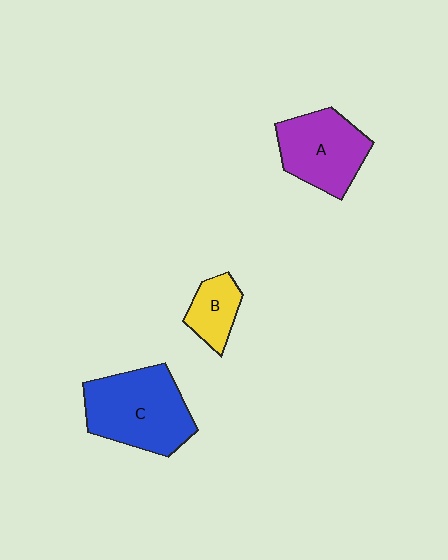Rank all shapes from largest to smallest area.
From largest to smallest: C (blue), A (purple), B (yellow).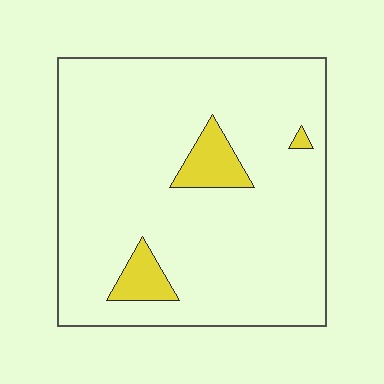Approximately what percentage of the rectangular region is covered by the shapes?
Approximately 10%.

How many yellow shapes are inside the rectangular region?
3.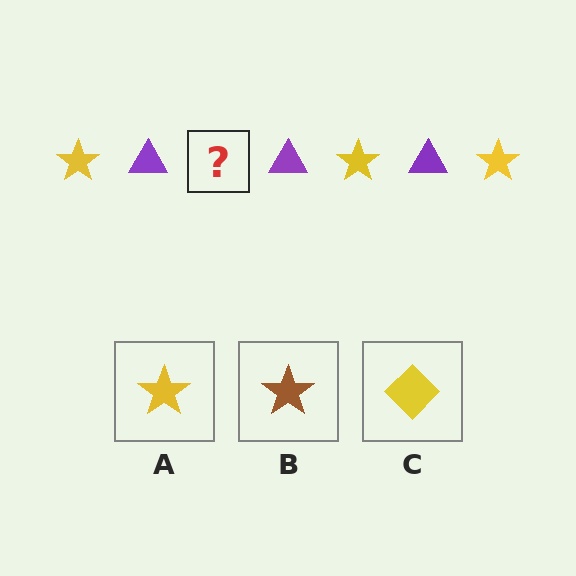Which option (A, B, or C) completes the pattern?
A.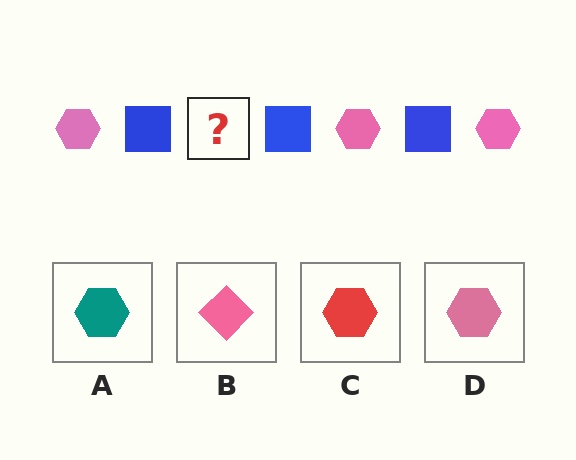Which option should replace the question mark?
Option D.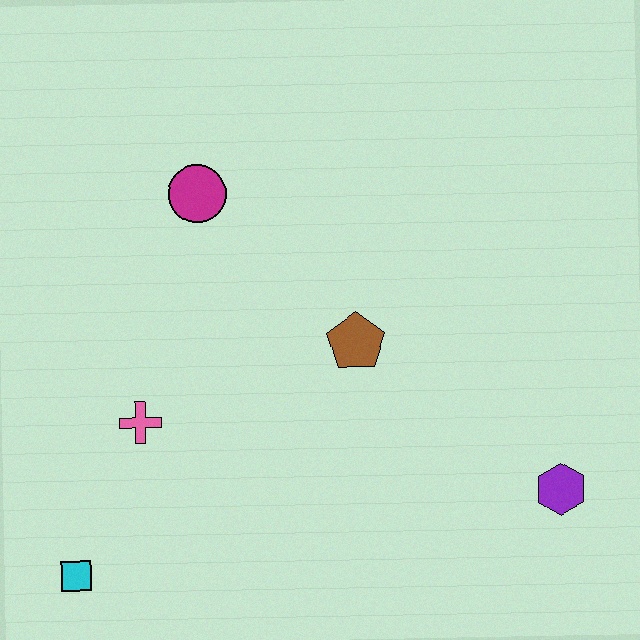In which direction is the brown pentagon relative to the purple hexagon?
The brown pentagon is to the left of the purple hexagon.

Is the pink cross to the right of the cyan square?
Yes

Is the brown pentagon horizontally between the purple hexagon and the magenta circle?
Yes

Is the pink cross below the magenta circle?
Yes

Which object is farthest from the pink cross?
The purple hexagon is farthest from the pink cross.